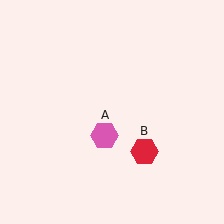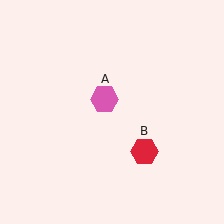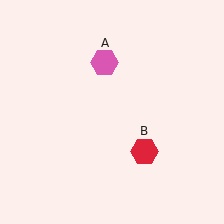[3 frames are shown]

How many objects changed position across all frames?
1 object changed position: pink hexagon (object A).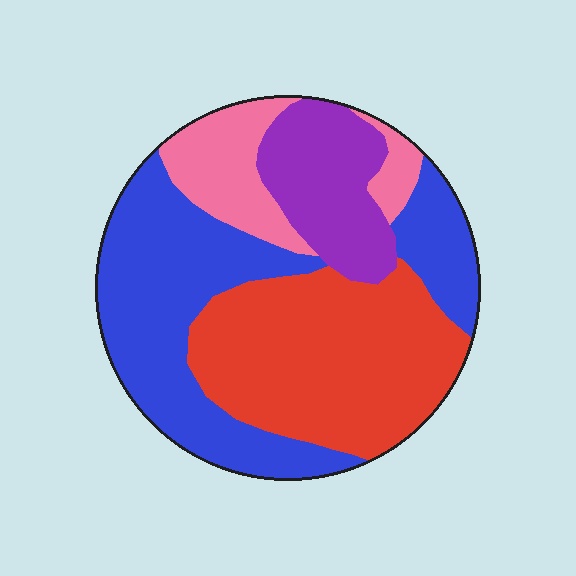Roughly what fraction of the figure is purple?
Purple covers roughly 15% of the figure.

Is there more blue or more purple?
Blue.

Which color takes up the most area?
Blue, at roughly 40%.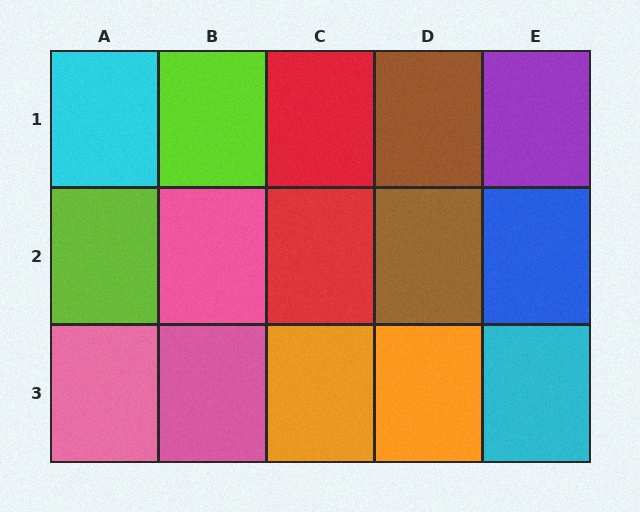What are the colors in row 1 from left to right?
Cyan, lime, red, brown, purple.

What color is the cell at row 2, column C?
Red.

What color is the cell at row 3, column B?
Pink.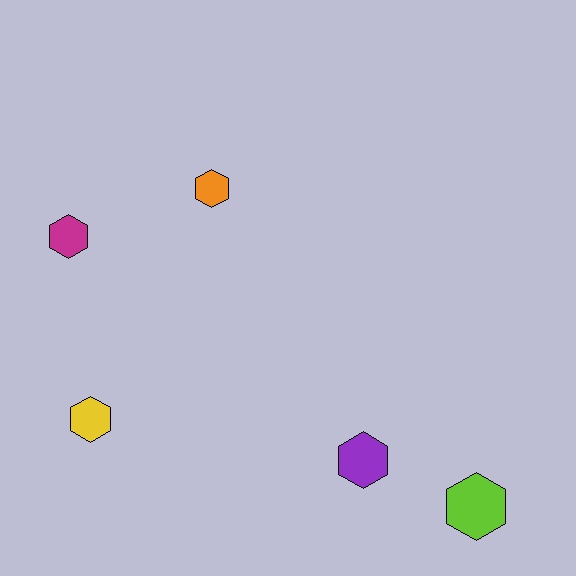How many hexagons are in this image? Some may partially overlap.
There are 5 hexagons.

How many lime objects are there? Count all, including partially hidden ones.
There is 1 lime object.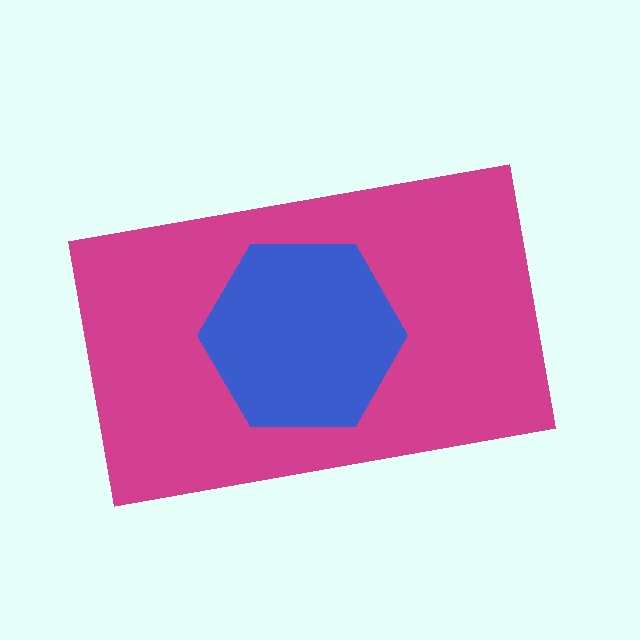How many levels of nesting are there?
2.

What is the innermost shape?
The blue hexagon.